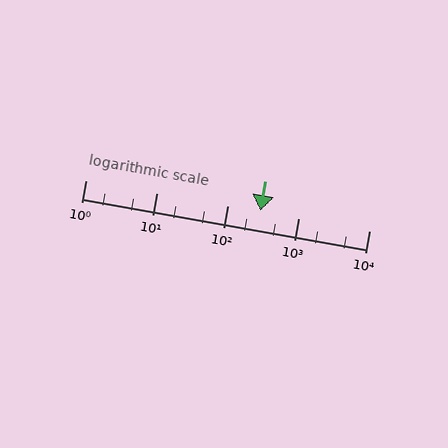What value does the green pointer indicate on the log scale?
The pointer indicates approximately 290.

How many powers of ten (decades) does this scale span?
The scale spans 4 decades, from 1 to 10000.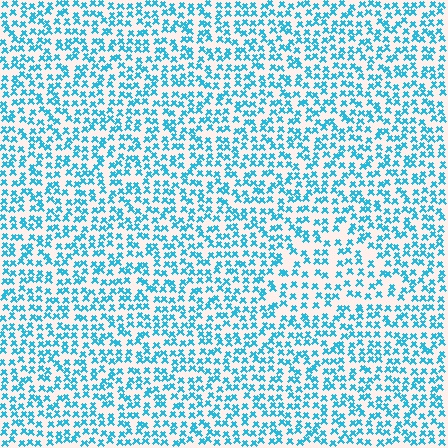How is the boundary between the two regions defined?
The boundary is defined by a change in element density (approximately 1.5x ratio). All elements are the same color, size, and shape.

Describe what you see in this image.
The image contains small cyan elements arranged at two different densities. A triangle-shaped region is visible where the elements are less densely packed than the surrounding area.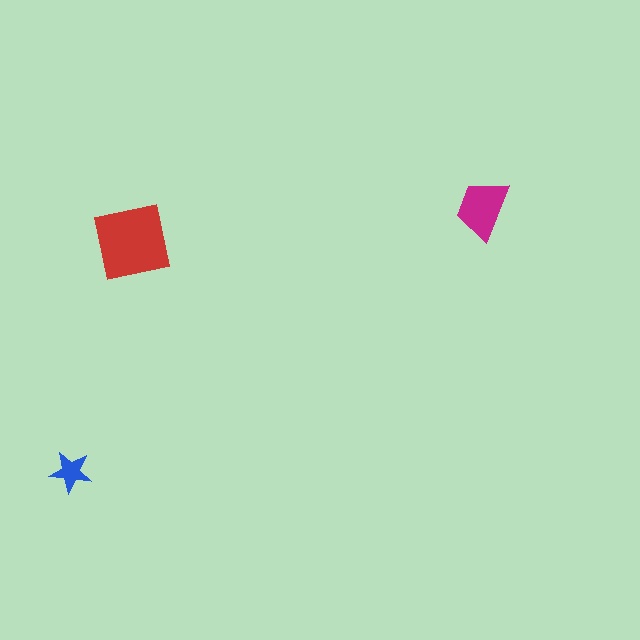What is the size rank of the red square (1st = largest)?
1st.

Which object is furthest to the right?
The magenta trapezoid is rightmost.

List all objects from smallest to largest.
The blue star, the magenta trapezoid, the red square.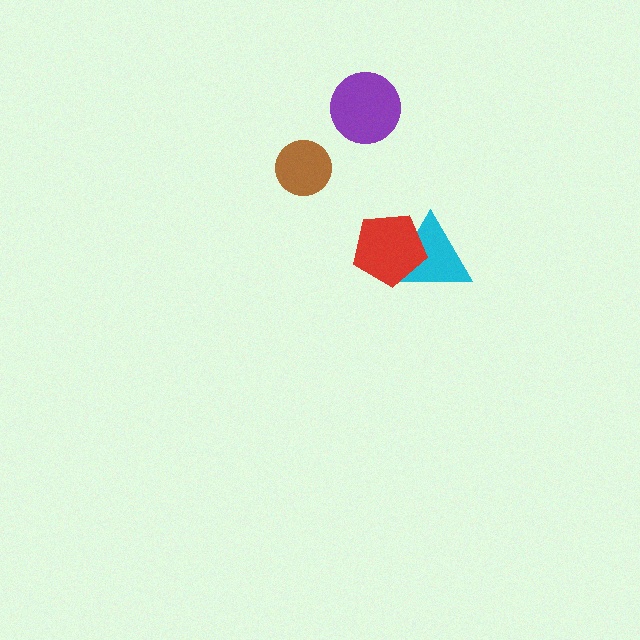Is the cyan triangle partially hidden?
Yes, it is partially covered by another shape.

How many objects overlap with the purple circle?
0 objects overlap with the purple circle.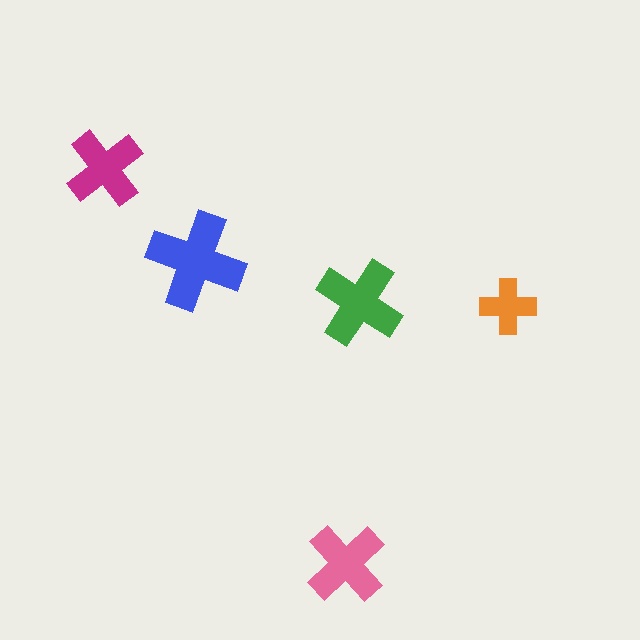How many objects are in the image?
There are 5 objects in the image.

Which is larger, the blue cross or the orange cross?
The blue one.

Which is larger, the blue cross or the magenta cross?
The blue one.